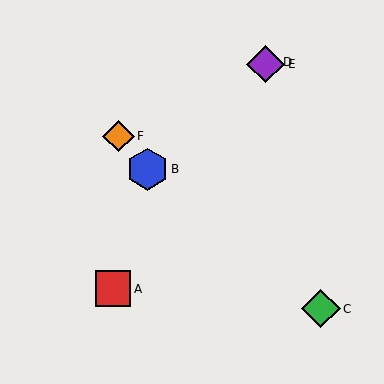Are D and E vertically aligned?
Yes, both are at x≈266.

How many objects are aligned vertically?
2 objects (D, E) are aligned vertically.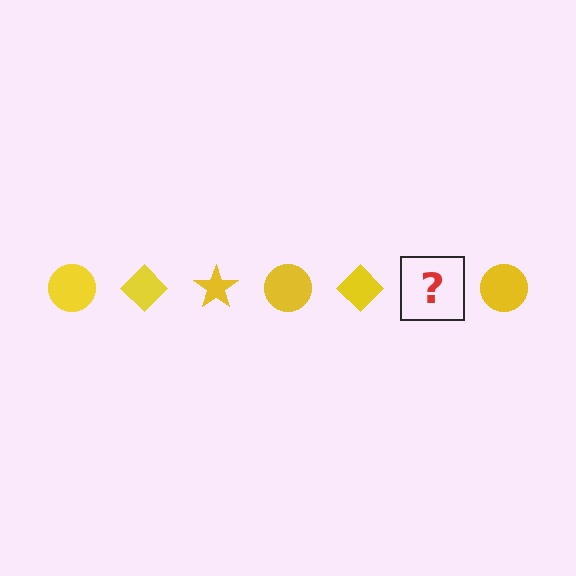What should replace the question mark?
The question mark should be replaced with a yellow star.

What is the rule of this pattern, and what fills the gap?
The rule is that the pattern cycles through circle, diamond, star shapes in yellow. The gap should be filled with a yellow star.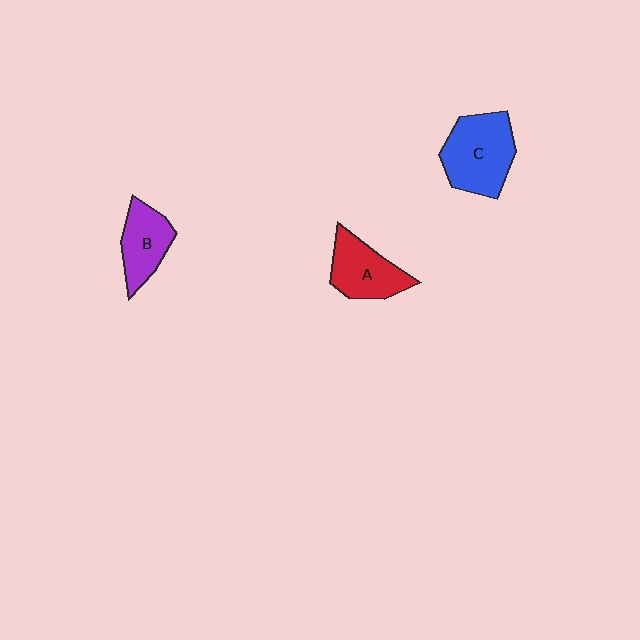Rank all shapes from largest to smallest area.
From largest to smallest: C (blue), A (red), B (purple).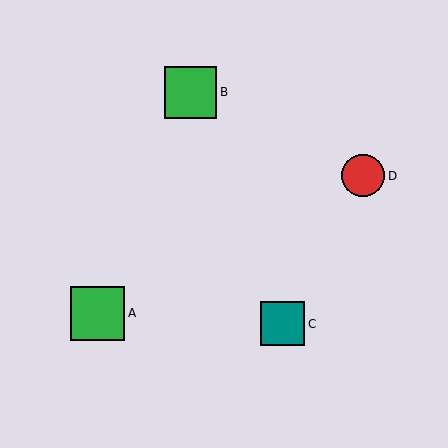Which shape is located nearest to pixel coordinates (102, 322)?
The green square (labeled A) at (97, 314) is nearest to that location.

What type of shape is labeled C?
Shape C is a teal square.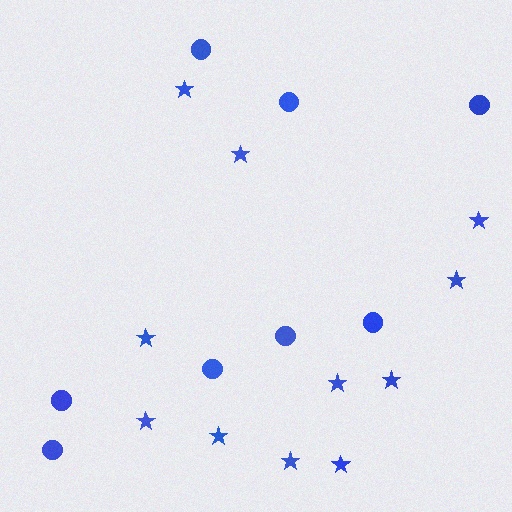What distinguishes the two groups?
There are 2 groups: one group of stars (11) and one group of circles (8).